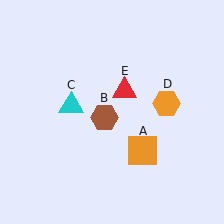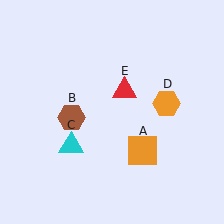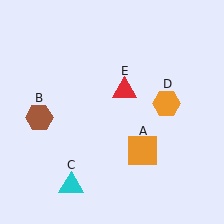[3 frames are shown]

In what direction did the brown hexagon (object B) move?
The brown hexagon (object B) moved left.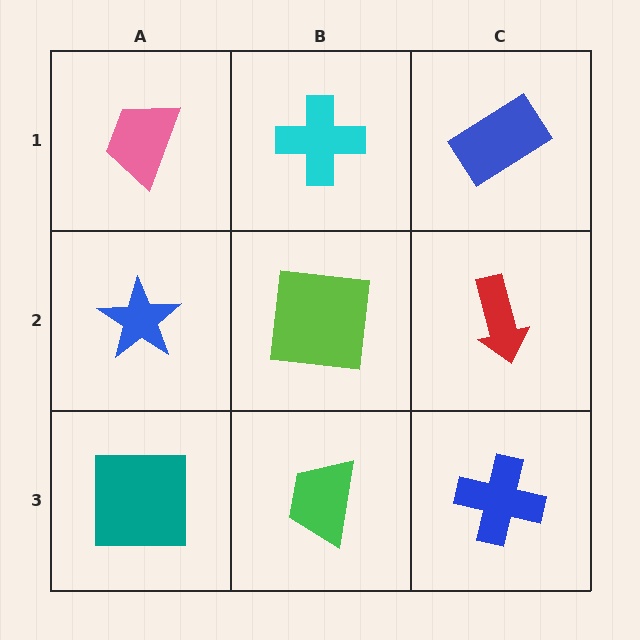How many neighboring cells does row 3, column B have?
3.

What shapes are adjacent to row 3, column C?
A red arrow (row 2, column C), a green trapezoid (row 3, column B).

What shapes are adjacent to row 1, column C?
A red arrow (row 2, column C), a cyan cross (row 1, column B).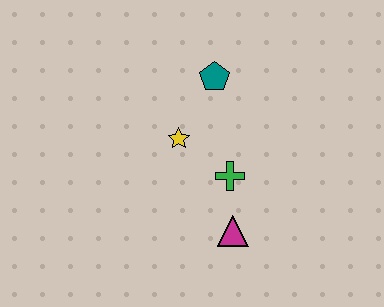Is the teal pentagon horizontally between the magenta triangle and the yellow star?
Yes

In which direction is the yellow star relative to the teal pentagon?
The yellow star is below the teal pentagon.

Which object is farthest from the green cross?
The teal pentagon is farthest from the green cross.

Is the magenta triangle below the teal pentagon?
Yes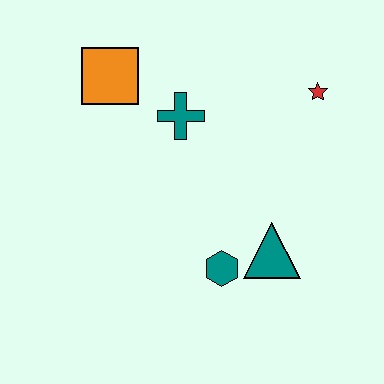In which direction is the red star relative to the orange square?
The red star is to the right of the orange square.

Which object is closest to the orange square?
The teal cross is closest to the orange square.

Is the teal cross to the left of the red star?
Yes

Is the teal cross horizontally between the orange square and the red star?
Yes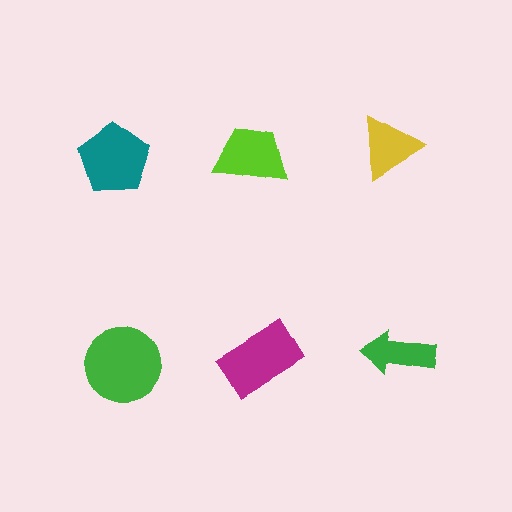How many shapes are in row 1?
3 shapes.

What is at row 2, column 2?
A magenta rectangle.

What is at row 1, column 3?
A yellow triangle.